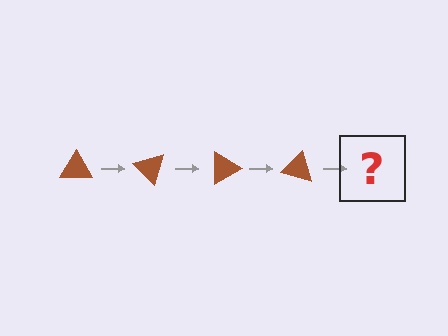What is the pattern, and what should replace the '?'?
The pattern is that the triangle rotates 45 degrees each step. The '?' should be a brown triangle rotated 180 degrees.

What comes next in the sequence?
The next element should be a brown triangle rotated 180 degrees.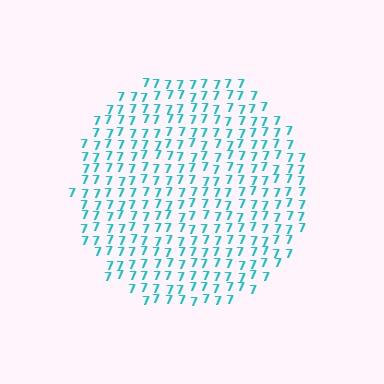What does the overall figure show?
The overall figure shows a circle.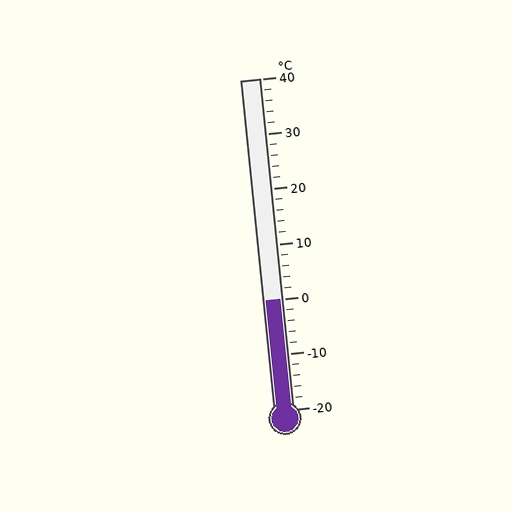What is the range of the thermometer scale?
The thermometer scale ranges from -20°C to 40°C.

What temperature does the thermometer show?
The thermometer shows approximately 0°C.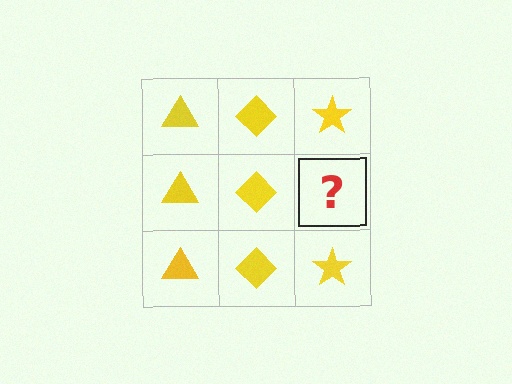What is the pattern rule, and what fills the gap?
The rule is that each column has a consistent shape. The gap should be filled with a yellow star.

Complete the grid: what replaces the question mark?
The question mark should be replaced with a yellow star.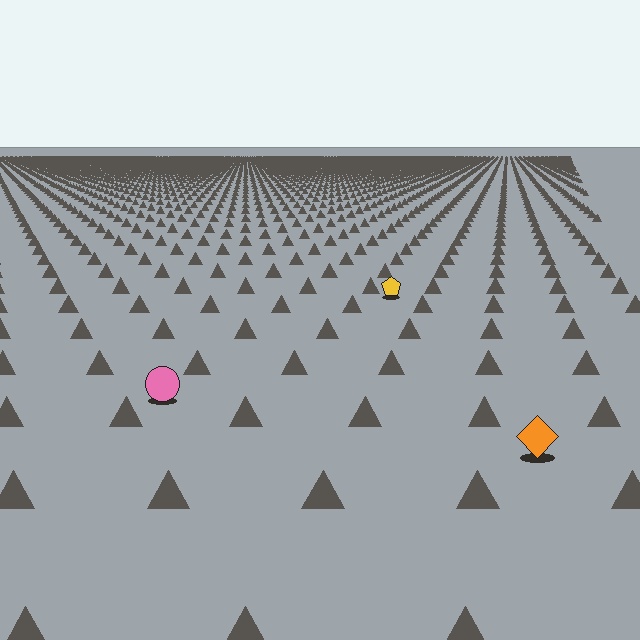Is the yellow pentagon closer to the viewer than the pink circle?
No. The pink circle is closer — you can tell from the texture gradient: the ground texture is coarser near it.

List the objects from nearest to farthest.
From nearest to farthest: the orange diamond, the pink circle, the yellow pentagon.